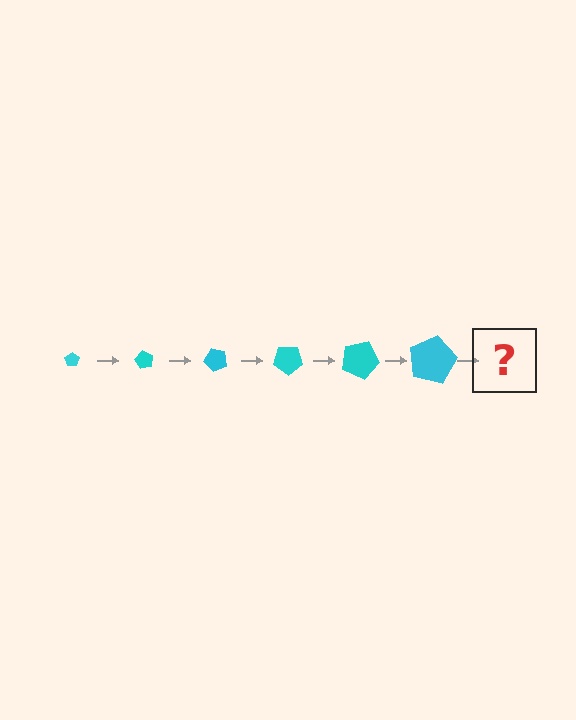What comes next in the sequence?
The next element should be a pentagon, larger than the previous one and rotated 360 degrees from the start.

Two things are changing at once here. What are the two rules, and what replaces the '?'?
The two rules are that the pentagon grows larger each step and it rotates 60 degrees each step. The '?' should be a pentagon, larger than the previous one and rotated 360 degrees from the start.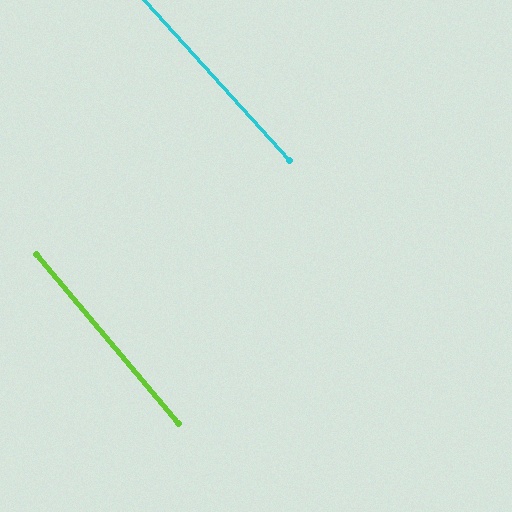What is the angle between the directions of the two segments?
Approximately 2 degrees.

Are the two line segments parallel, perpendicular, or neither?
Parallel — their directions differ by only 1.7°.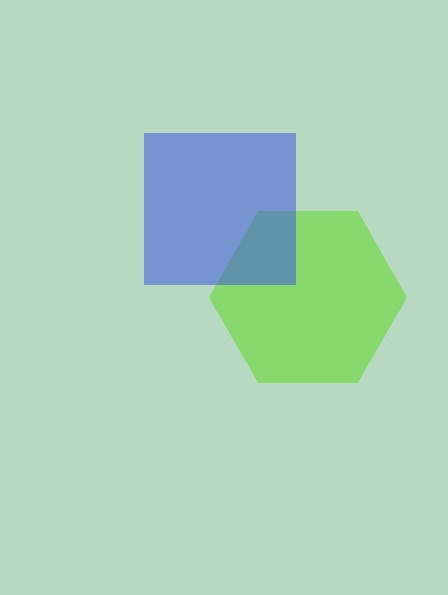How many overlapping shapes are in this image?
There are 2 overlapping shapes in the image.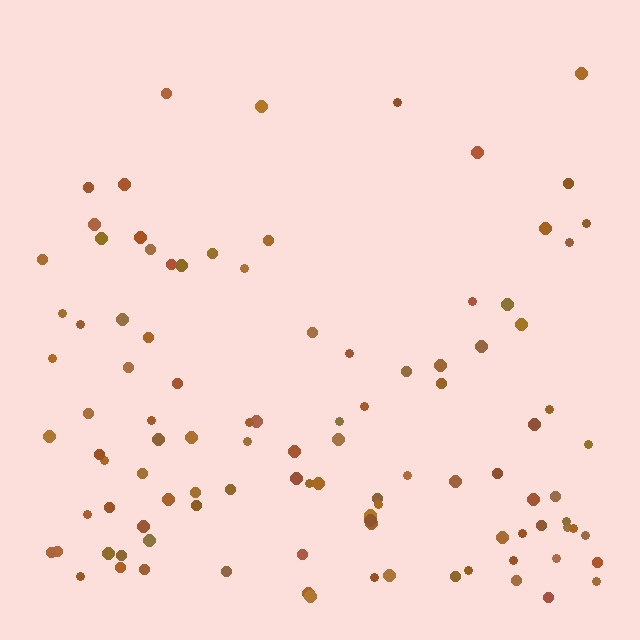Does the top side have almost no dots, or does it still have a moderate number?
Still a moderate number, just noticeably fewer than the bottom.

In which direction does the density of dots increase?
From top to bottom, with the bottom side densest.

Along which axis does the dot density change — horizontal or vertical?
Vertical.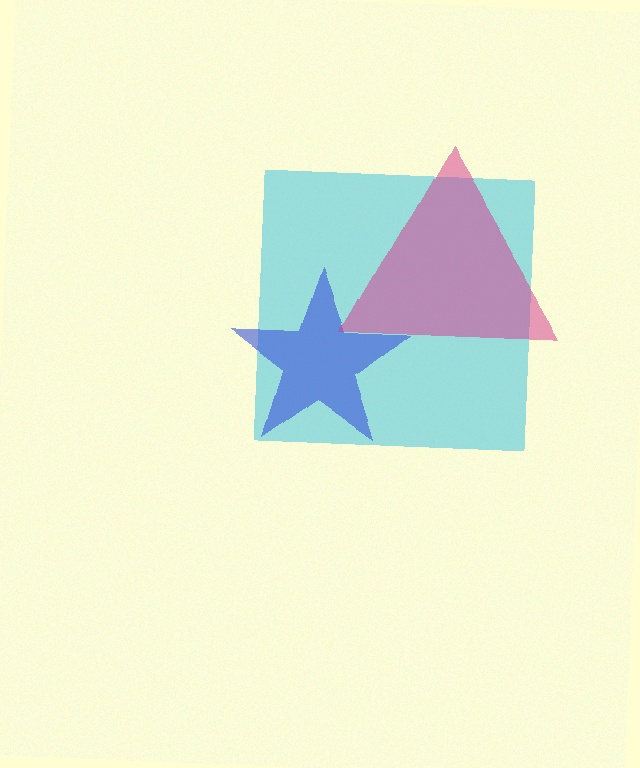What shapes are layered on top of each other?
The layered shapes are: a cyan square, a blue star, a magenta triangle.